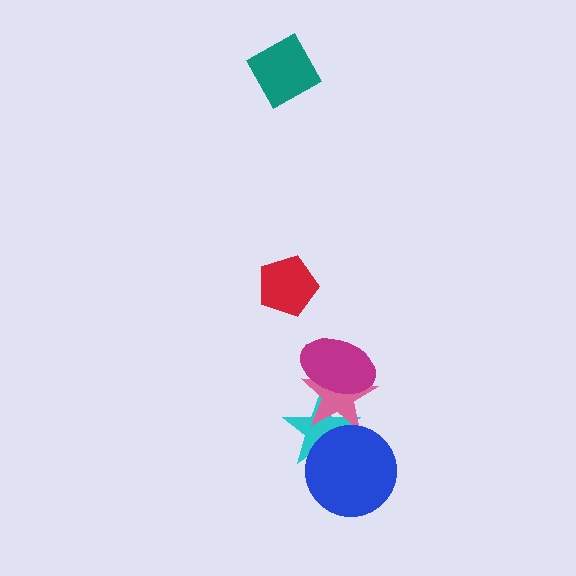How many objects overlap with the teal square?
0 objects overlap with the teal square.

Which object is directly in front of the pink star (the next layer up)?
The magenta ellipse is directly in front of the pink star.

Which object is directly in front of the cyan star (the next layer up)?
The pink star is directly in front of the cyan star.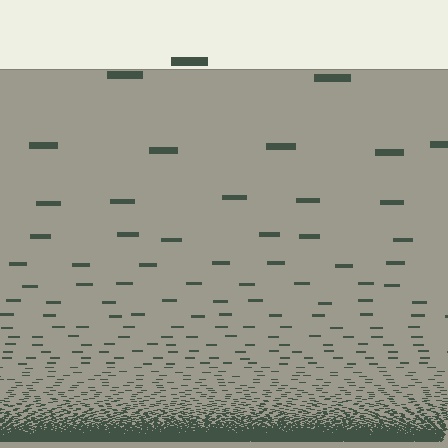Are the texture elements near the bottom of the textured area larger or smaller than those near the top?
Smaller. The gradient is inverted — elements near the bottom are smaller and denser.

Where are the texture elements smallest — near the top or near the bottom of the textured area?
Near the bottom.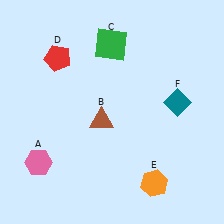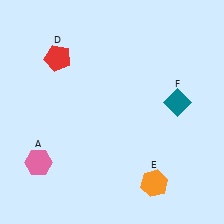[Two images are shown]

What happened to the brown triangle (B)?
The brown triangle (B) was removed in Image 2. It was in the bottom-left area of Image 1.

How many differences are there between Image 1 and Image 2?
There are 2 differences between the two images.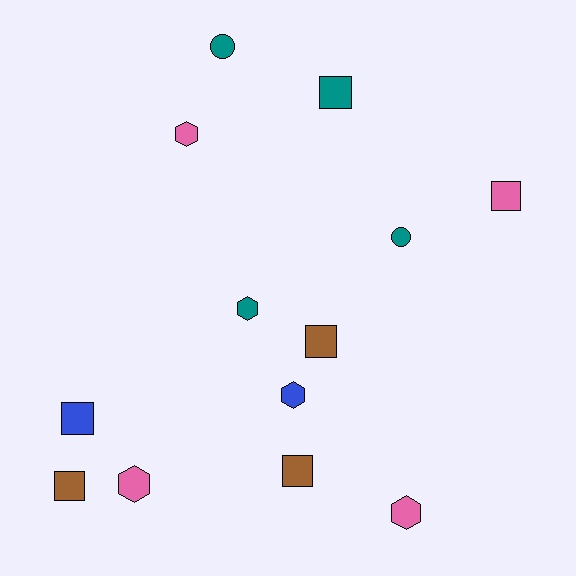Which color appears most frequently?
Pink, with 4 objects.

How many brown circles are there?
There are no brown circles.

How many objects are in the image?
There are 13 objects.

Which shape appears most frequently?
Square, with 6 objects.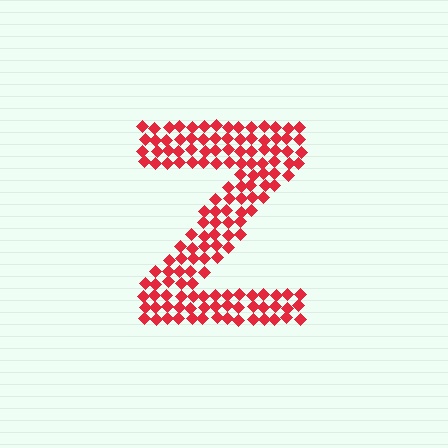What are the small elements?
The small elements are diamonds.